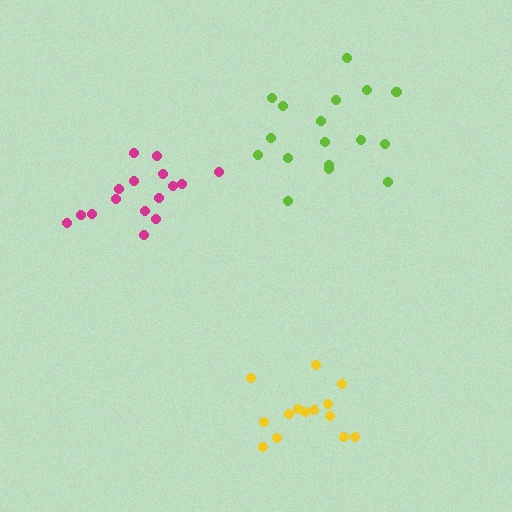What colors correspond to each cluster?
The clusters are colored: yellow, magenta, lime.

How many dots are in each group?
Group 1: 14 dots, Group 2: 16 dots, Group 3: 17 dots (47 total).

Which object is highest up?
The lime cluster is topmost.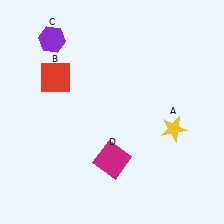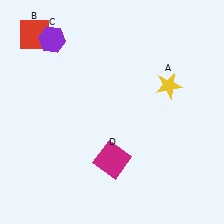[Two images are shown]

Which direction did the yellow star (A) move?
The yellow star (A) moved up.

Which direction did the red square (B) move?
The red square (B) moved up.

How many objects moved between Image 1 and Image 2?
2 objects moved between the two images.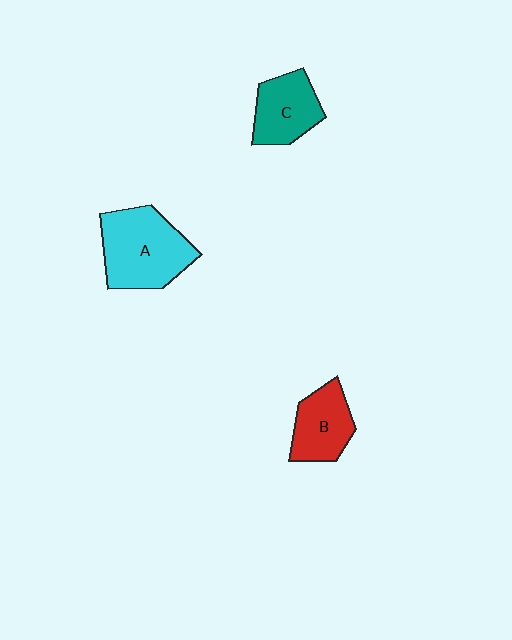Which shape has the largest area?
Shape A (cyan).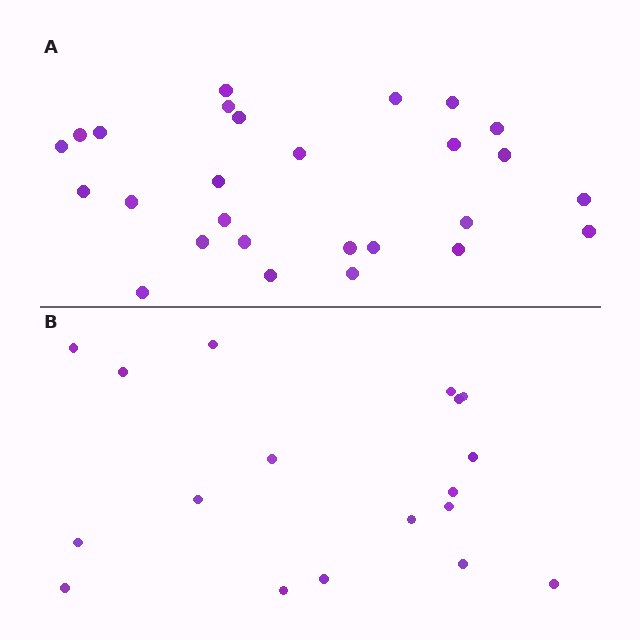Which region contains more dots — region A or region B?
Region A (the top region) has more dots.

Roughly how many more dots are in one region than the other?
Region A has roughly 8 or so more dots than region B.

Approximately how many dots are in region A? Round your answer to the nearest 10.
About 30 dots. (The exact count is 27, which rounds to 30.)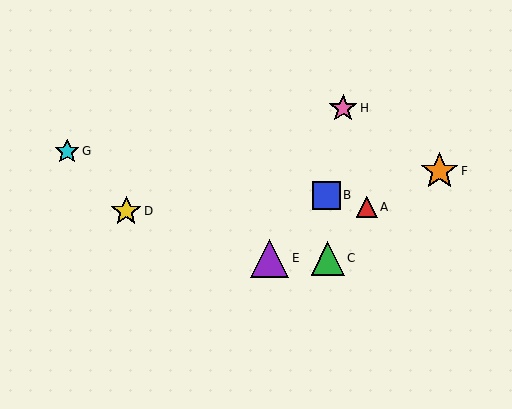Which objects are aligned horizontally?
Objects C, E are aligned horizontally.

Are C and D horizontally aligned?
No, C is at y≈258 and D is at y≈211.